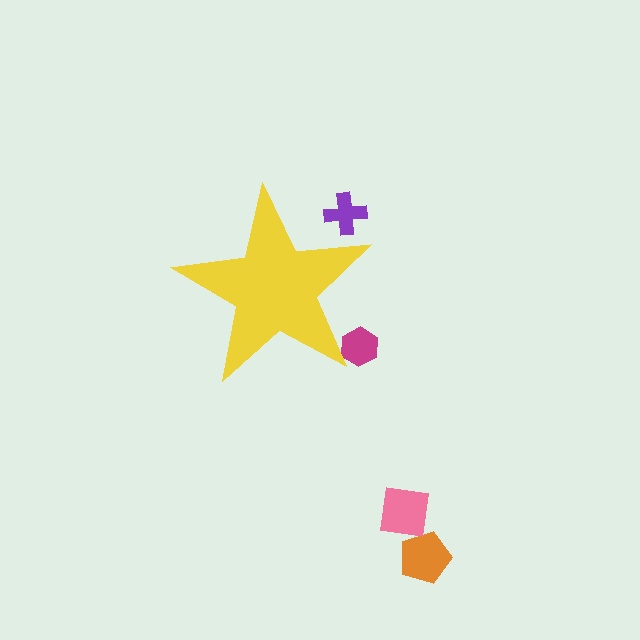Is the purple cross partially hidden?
Yes, the purple cross is partially hidden behind the yellow star.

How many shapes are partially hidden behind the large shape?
2 shapes are partially hidden.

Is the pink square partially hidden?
No, the pink square is fully visible.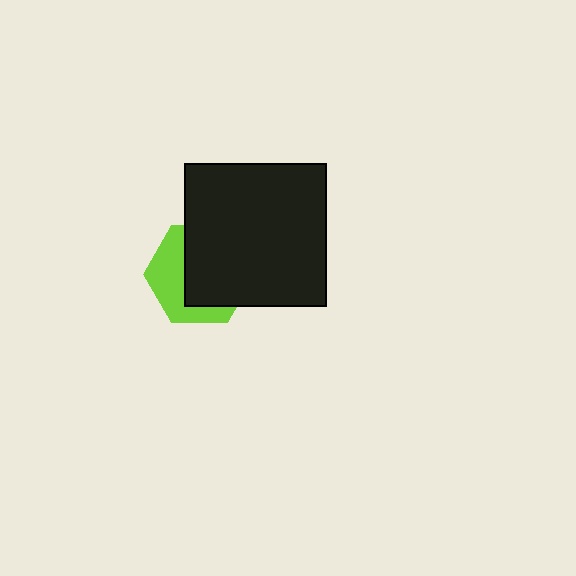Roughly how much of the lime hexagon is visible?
A small part of it is visible (roughly 40%).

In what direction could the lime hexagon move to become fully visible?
The lime hexagon could move toward the lower-left. That would shift it out from behind the black square entirely.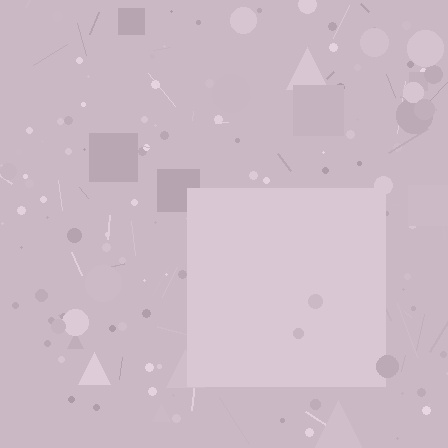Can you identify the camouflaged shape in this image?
The camouflaged shape is a square.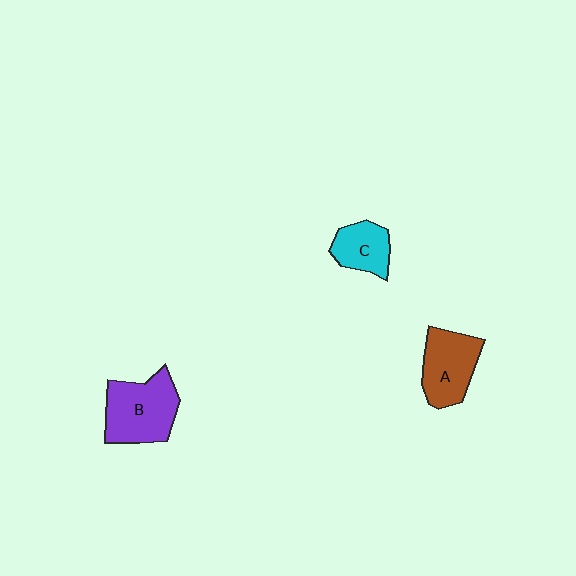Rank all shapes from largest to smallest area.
From largest to smallest: B (purple), A (brown), C (cyan).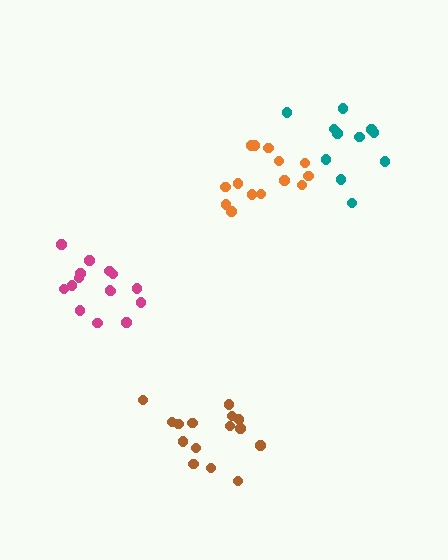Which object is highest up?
The teal cluster is topmost.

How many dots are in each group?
Group 1: 15 dots, Group 2: 11 dots, Group 3: 15 dots, Group 4: 14 dots (55 total).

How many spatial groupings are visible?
There are 4 spatial groupings.